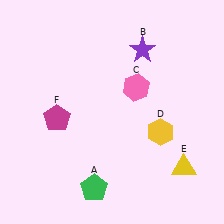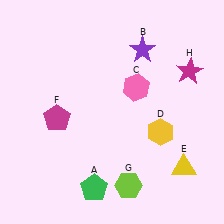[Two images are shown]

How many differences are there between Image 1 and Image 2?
There are 2 differences between the two images.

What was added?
A lime hexagon (G), a magenta star (H) were added in Image 2.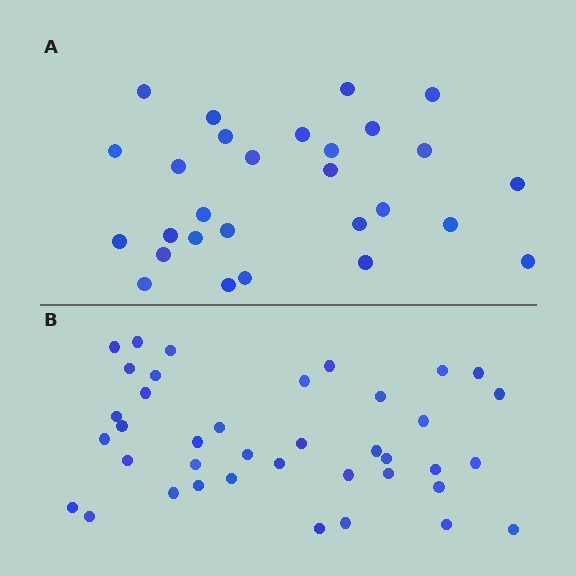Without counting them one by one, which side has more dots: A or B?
Region B (the bottom region) has more dots.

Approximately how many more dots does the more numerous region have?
Region B has roughly 12 or so more dots than region A.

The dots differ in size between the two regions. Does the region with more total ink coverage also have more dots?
No. Region A has more total ink coverage because its dots are larger, but region B actually contains more individual dots. Total area can be misleading — the number of items is what matters here.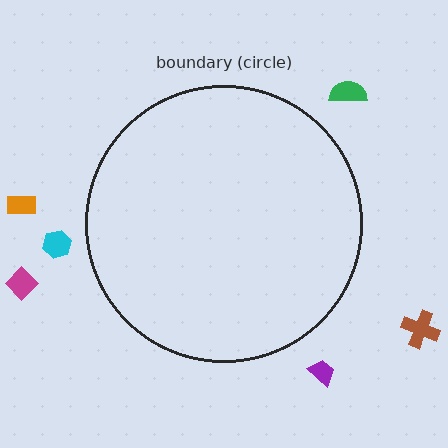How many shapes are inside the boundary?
0 inside, 6 outside.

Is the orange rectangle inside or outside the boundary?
Outside.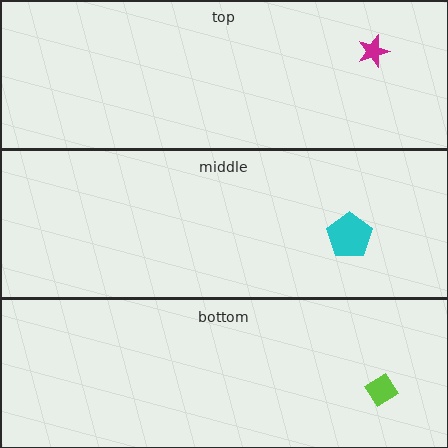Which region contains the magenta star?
The top region.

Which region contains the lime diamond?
The bottom region.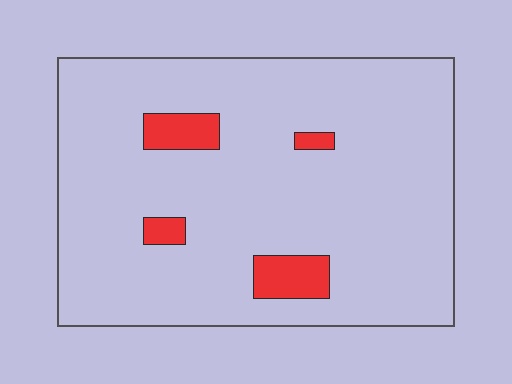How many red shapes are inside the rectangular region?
4.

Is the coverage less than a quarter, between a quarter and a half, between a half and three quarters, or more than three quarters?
Less than a quarter.